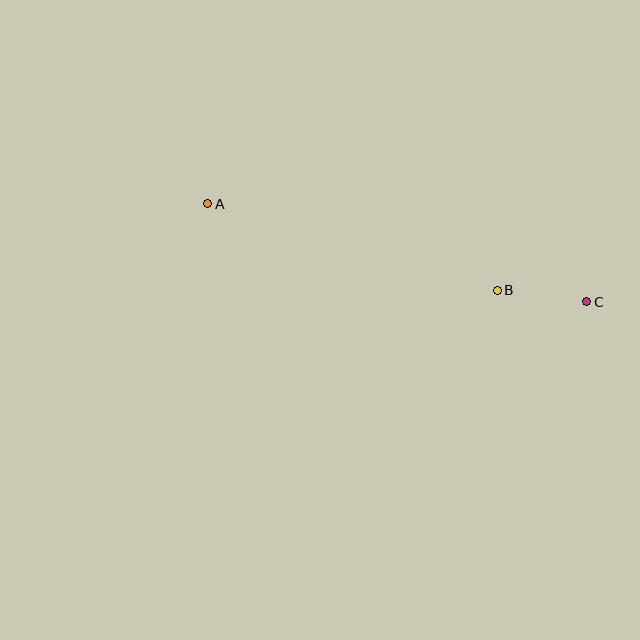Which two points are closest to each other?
Points B and C are closest to each other.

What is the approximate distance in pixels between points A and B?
The distance between A and B is approximately 302 pixels.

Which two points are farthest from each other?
Points A and C are farthest from each other.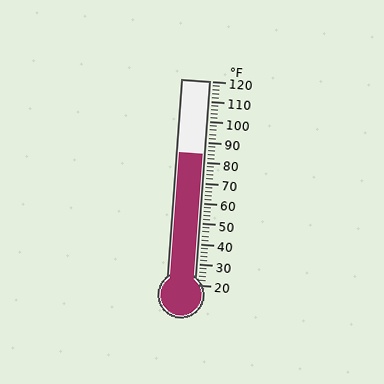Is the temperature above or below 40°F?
The temperature is above 40°F.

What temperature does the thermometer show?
The thermometer shows approximately 84°F.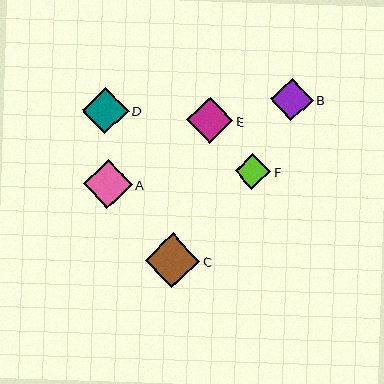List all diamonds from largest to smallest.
From largest to smallest: C, A, D, E, B, F.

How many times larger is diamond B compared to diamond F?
Diamond B is approximately 1.2 times the size of diamond F.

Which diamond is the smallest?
Diamond F is the smallest with a size of approximately 36 pixels.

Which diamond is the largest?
Diamond C is the largest with a size of approximately 55 pixels.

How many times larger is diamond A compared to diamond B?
Diamond A is approximately 1.2 times the size of diamond B.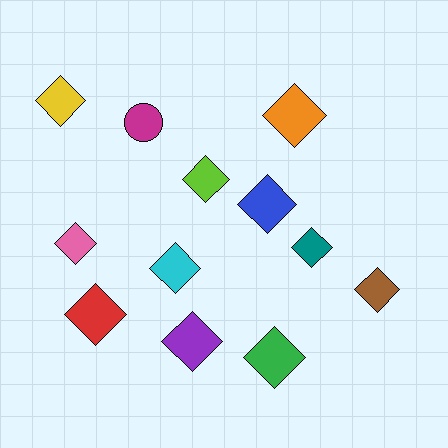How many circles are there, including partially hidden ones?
There is 1 circle.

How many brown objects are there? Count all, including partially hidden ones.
There is 1 brown object.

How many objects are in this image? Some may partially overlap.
There are 12 objects.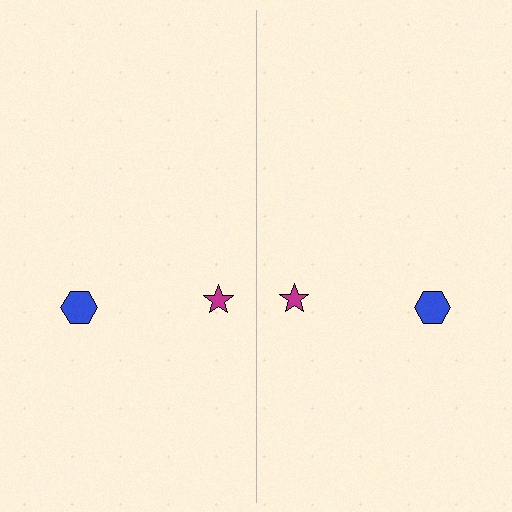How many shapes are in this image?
There are 4 shapes in this image.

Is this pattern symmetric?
Yes, this pattern has bilateral (reflection) symmetry.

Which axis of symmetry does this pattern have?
The pattern has a vertical axis of symmetry running through the center of the image.